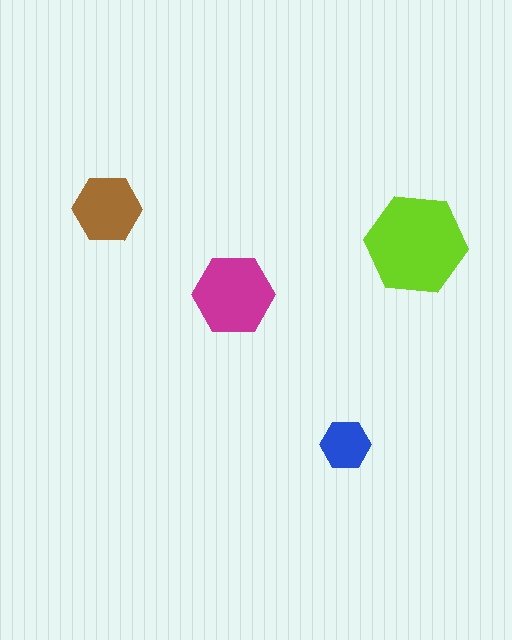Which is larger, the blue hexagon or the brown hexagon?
The brown one.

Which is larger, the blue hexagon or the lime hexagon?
The lime one.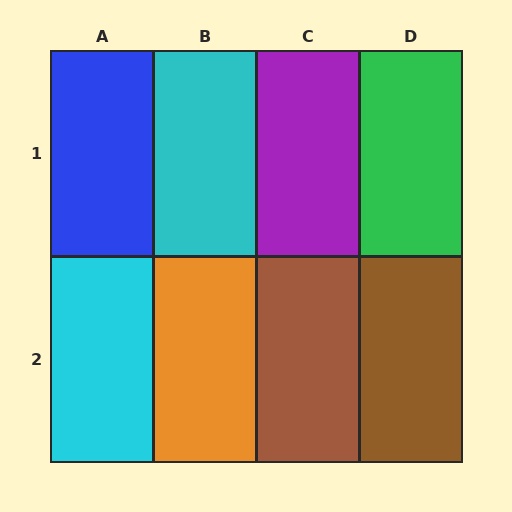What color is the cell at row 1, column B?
Cyan.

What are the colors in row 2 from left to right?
Cyan, orange, brown, brown.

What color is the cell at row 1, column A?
Blue.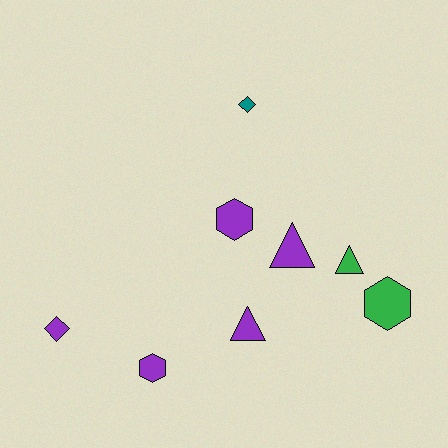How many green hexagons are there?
There is 1 green hexagon.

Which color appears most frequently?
Purple, with 5 objects.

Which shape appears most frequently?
Hexagon, with 3 objects.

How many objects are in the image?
There are 8 objects.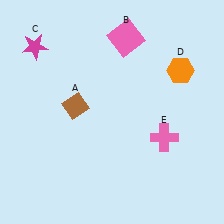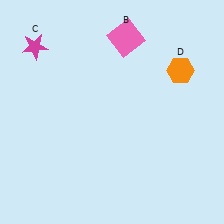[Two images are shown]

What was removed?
The brown diamond (A), the pink cross (E) were removed in Image 2.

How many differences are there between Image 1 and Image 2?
There are 2 differences between the two images.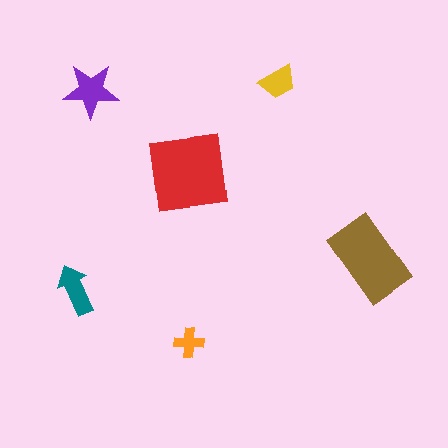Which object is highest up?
The yellow trapezoid is topmost.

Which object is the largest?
The red square.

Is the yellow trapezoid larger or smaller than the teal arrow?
Smaller.